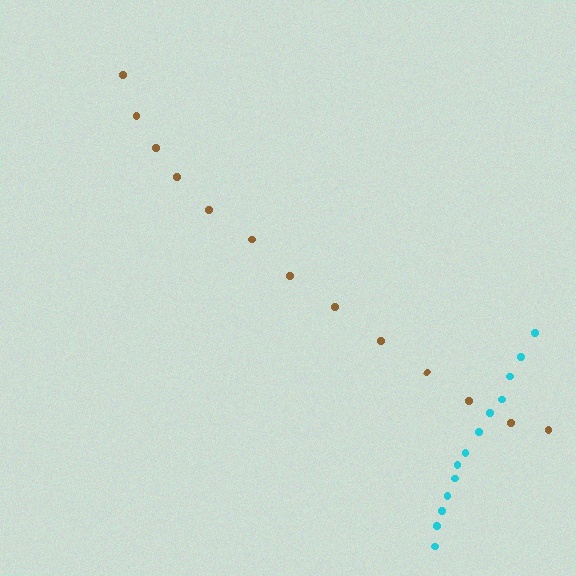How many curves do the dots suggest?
There are 2 distinct paths.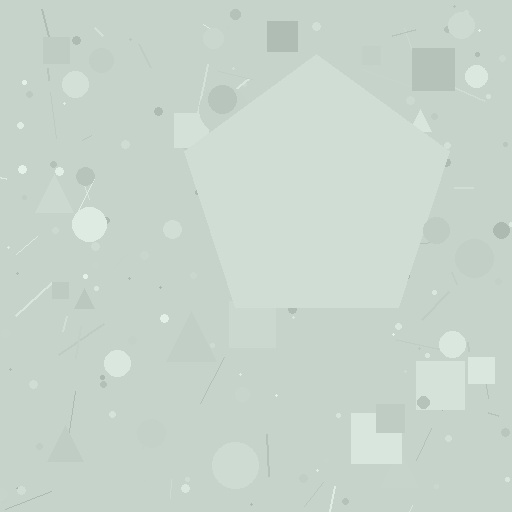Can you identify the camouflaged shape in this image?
The camouflaged shape is a pentagon.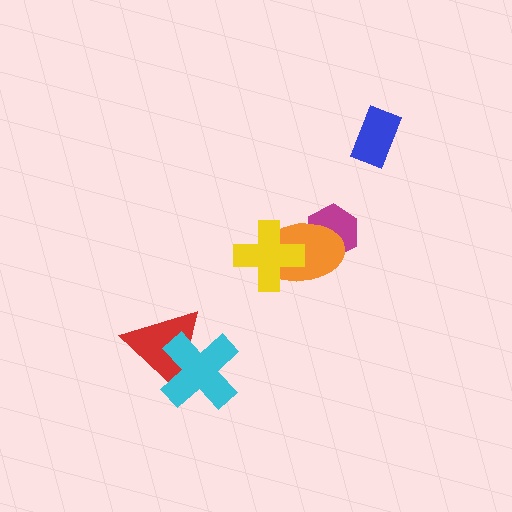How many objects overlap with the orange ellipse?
2 objects overlap with the orange ellipse.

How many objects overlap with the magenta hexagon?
1 object overlaps with the magenta hexagon.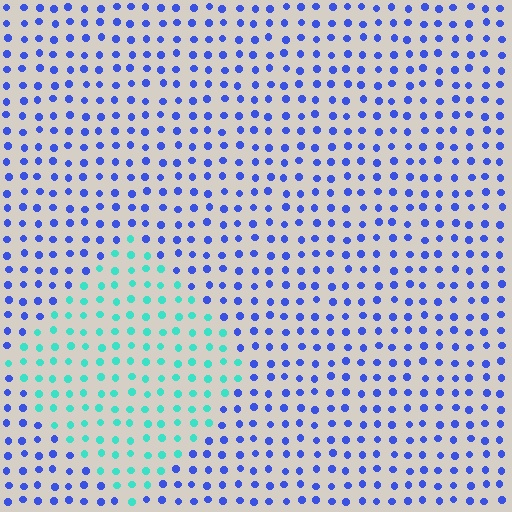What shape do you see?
I see a diamond.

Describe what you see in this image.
The image is filled with small blue elements in a uniform arrangement. A diamond-shaped region is visible where the elements are tinted to a slightly different hue, forming a subtle color boundary.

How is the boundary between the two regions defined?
The boundary is defined purely by a slight shift in hue (about 62 degrees). Spacing, size, and orientation are identical on both sides.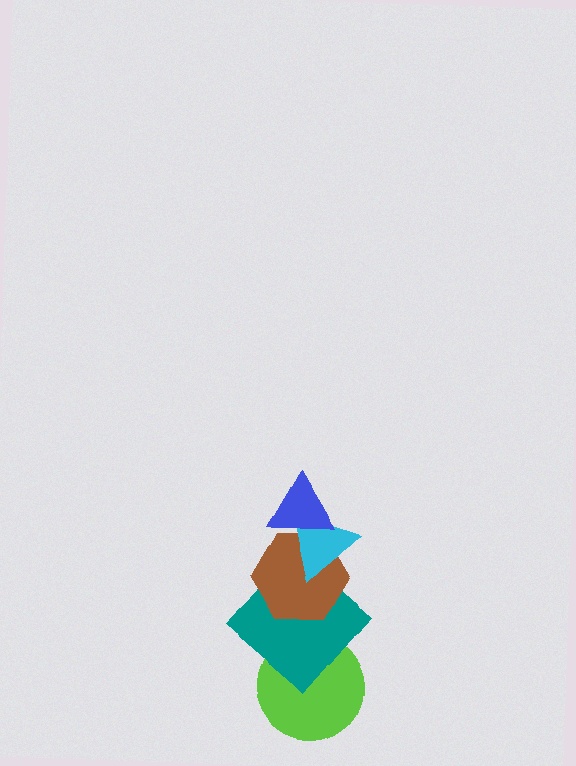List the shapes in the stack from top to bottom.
From top to bottom: the blue triangle, the cyan triangle, the brown hexagon, the teal diamond, the lime circle.